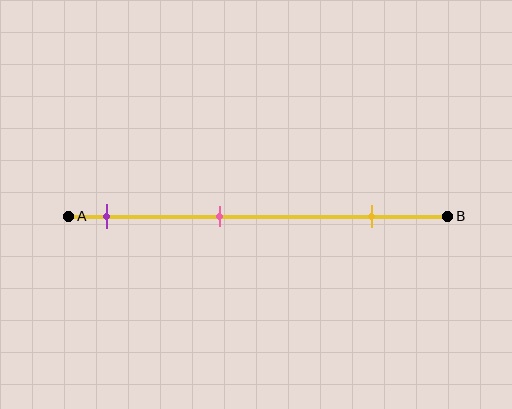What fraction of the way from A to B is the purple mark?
The purple mark is approximately 10% (0.1) of the way from A to B.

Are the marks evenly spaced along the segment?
Yes, the marks are approximately evenly spaced.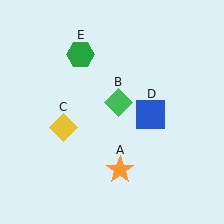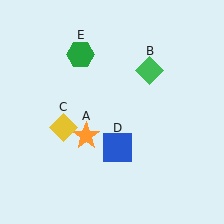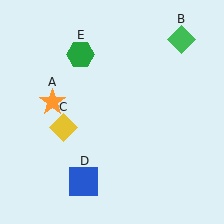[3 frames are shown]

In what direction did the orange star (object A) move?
The orange star (object A) moved up and to the left.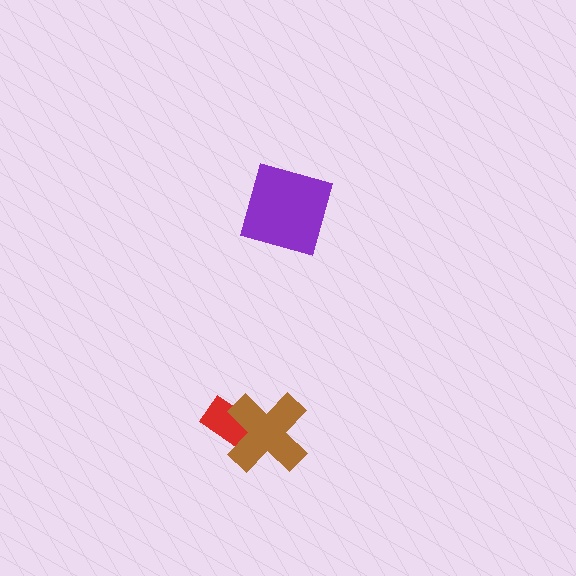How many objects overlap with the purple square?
0 objects overlap with the purple square.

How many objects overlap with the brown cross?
1 object overlaps with the brown cross.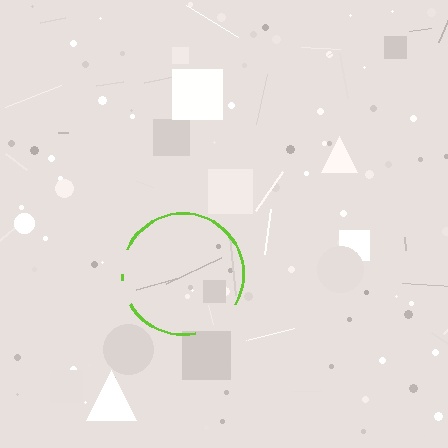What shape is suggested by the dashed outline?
The dashed outline suggests a circle.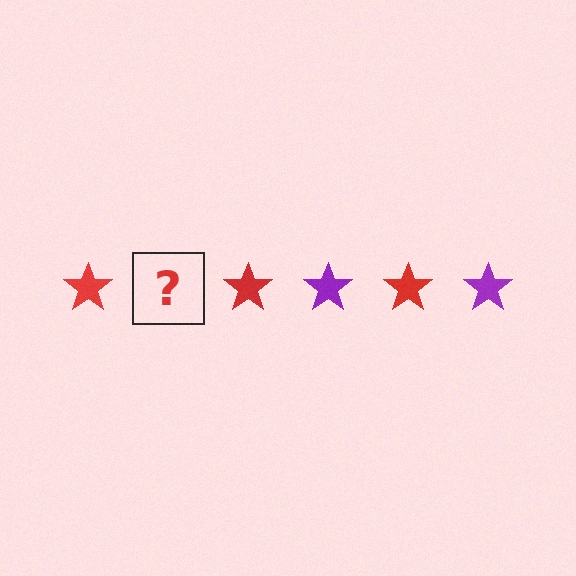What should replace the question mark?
The question mark should be replaced with a purple star.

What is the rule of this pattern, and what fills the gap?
The rule is that the pattern cycles through red, purple stars. The gap should be filled with a purple star.